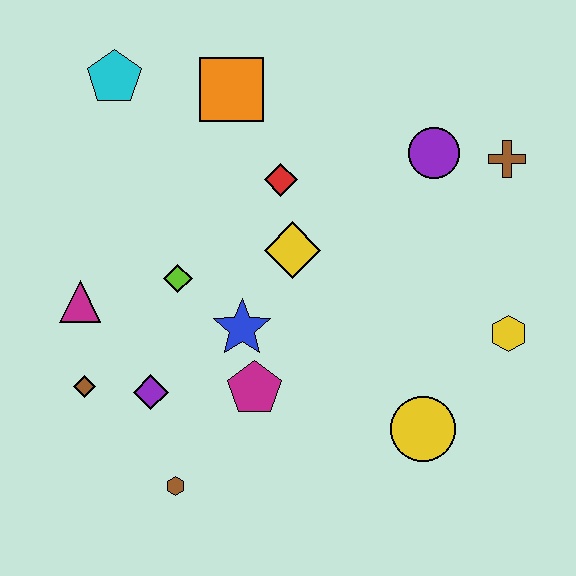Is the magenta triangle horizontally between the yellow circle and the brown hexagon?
No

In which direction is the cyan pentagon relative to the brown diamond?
The cyan pentagon is above the brown diamond.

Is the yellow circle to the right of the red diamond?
Yes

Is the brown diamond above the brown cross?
No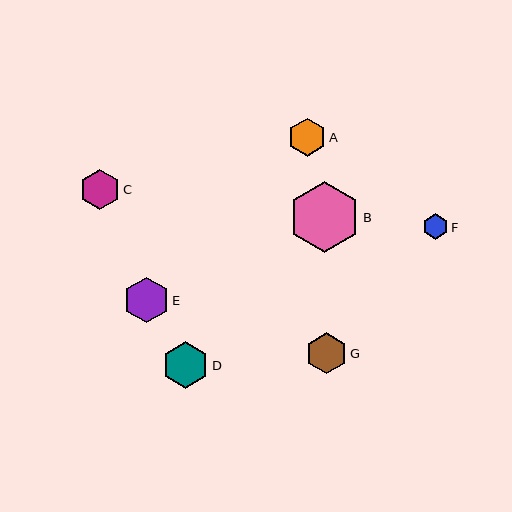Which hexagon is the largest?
Hexagon B is the largest with a size of approximately 71 pixels.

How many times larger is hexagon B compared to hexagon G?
Hexagon B is approximately 1.7 times the size of hexagon G.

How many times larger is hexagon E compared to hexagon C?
Hexagon E is approximately 1.1 times the size of hexagon C.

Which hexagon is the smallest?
Hexagon F is the smallest with a size of approximately 25 pixels.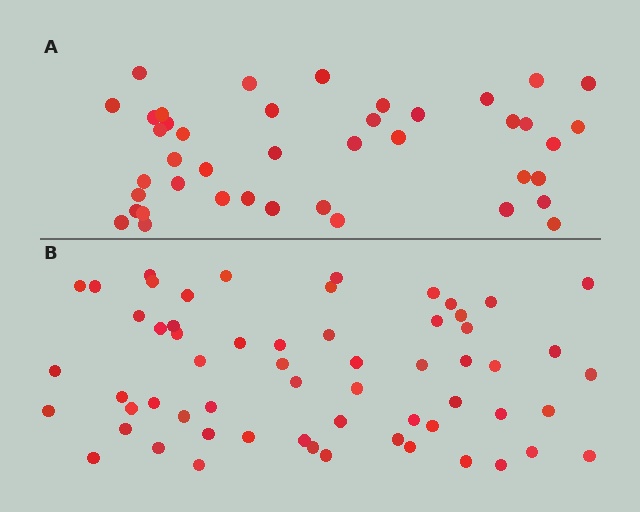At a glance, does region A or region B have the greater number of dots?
Region B (the bottom region) has more dots.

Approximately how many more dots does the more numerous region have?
Region B has approximately 20 more dots than region A.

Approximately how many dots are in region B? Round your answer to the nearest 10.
About 60 dots.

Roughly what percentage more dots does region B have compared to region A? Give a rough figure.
About 45% more.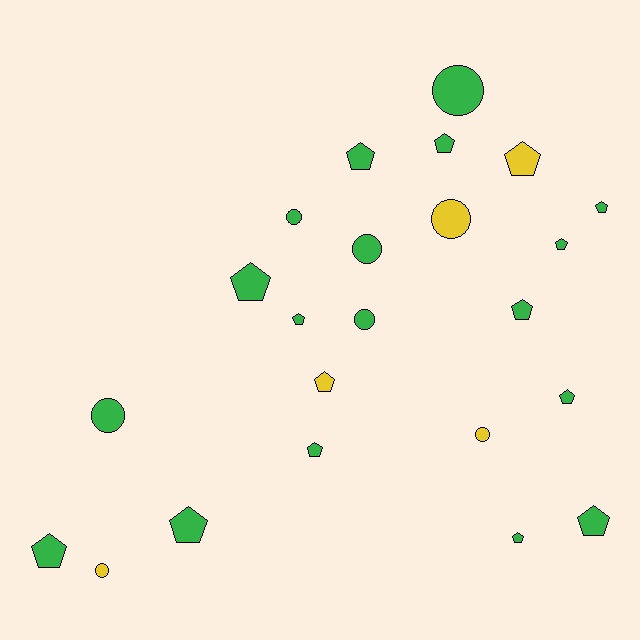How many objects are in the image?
There are 23 objects.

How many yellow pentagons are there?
There are 2 yellow pentagons.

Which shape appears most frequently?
Pentagon, with 15 objects.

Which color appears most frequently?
Green, with 18 objects.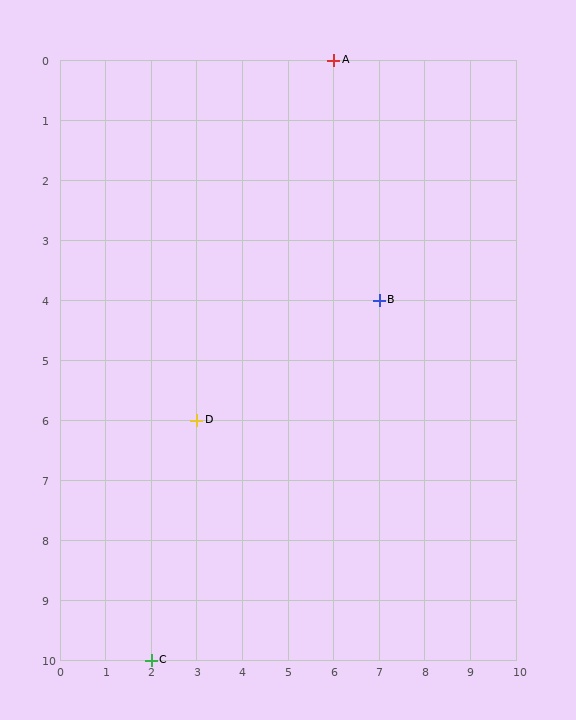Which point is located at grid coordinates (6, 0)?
Point A is at (6, 0).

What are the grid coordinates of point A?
Point A is at grid coordinates (6, 0).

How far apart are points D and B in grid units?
Points D and B are 4 columns and 2 rows apart (about 4.5 grid units diagonally).